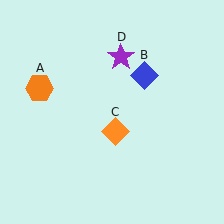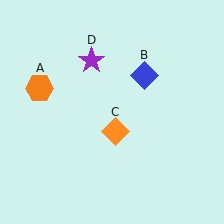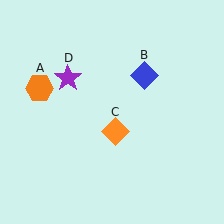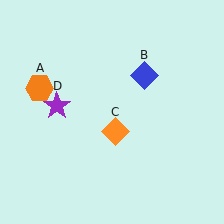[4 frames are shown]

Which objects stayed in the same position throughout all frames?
Orange hexagon (object A) and blue diamond (object B) and orange diamond (object C) remained stationary.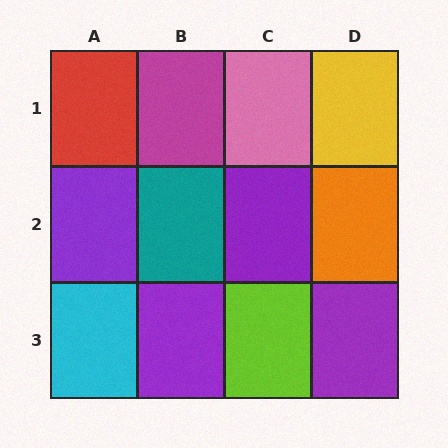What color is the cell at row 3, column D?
Purple.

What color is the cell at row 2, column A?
Purple.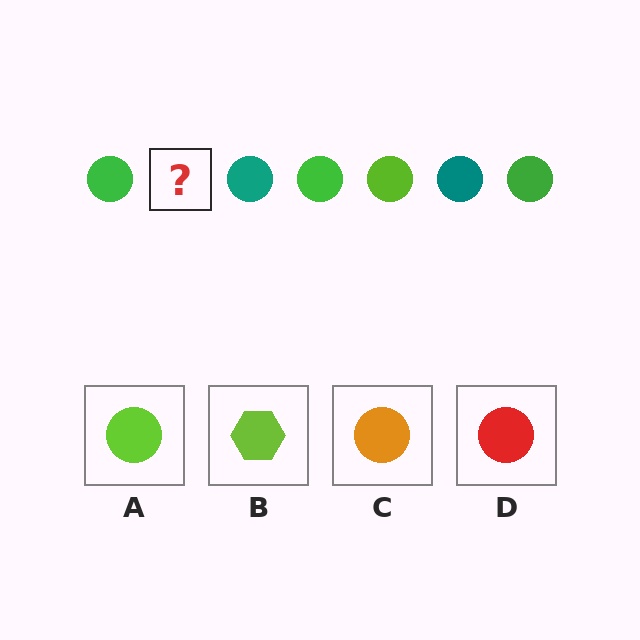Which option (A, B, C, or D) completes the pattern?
A.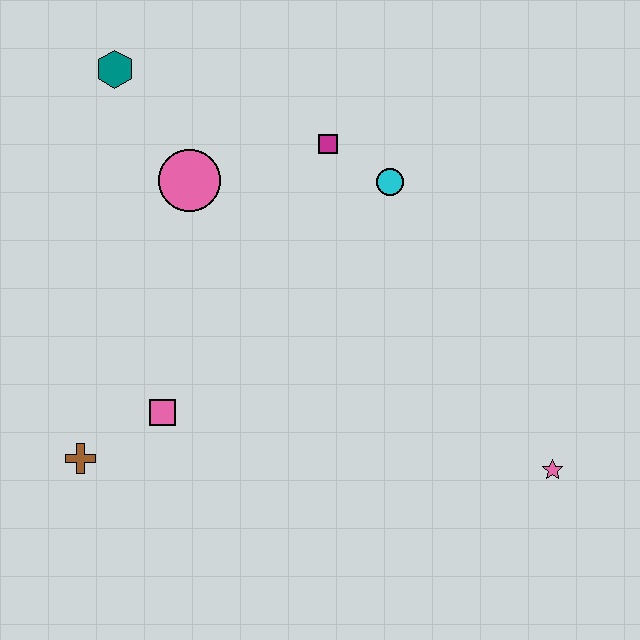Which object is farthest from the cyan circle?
The brown cross is farthest from the cyan circle.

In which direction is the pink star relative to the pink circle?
The pink star is to the right of the pink circle.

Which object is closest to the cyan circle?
The magenta square is closest to the cyan circle.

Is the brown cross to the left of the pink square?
Yes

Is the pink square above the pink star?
Yes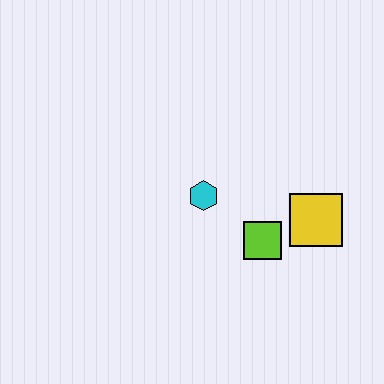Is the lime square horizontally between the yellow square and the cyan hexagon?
Yes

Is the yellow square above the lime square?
Yes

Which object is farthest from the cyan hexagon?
The yellow square is farthest from the cyan hexagon.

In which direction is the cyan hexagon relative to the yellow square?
The cyan hexagon is to the left of the yellow square.